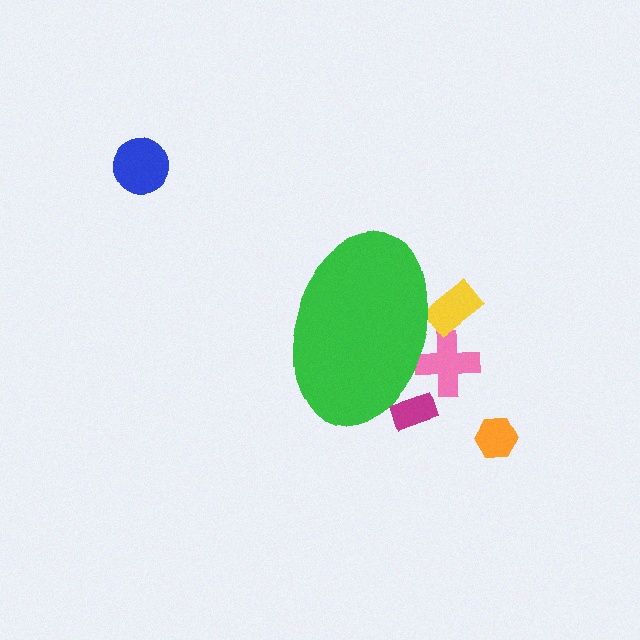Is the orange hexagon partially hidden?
No, the orange hexagon is fully visible.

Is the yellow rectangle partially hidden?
Yes, the yellow rectangle is partially hidden behind the green ellipse.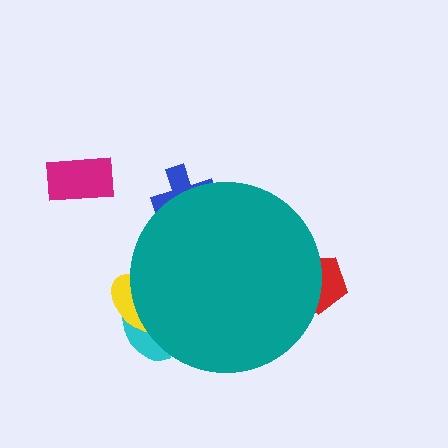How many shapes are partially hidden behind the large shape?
4 shapes are partially hidden.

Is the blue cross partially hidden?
Yes, the blue cross is partially hidden behind the teal circle.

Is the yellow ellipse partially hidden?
Yes, the yellow ellipse is partially hidden behind the teal circle.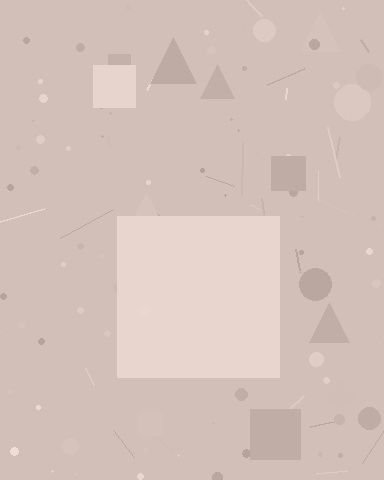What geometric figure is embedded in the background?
A square is embedded in the background.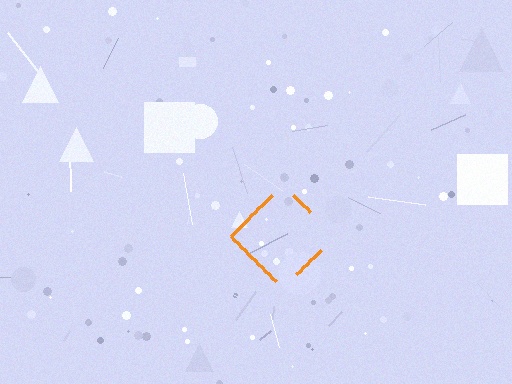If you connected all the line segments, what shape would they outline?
They would outline a diamond.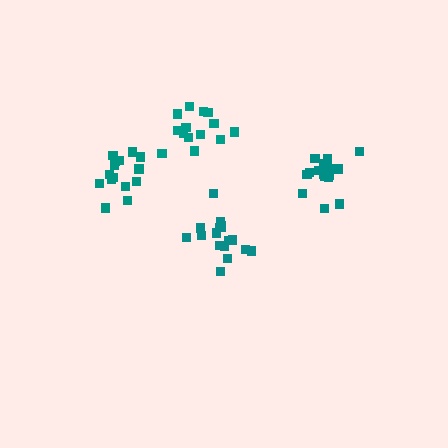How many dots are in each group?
Group 1: 15 dots, Group 2: 17 dots, Group 3: 17 dots, Group 4: 14 dots (63 total).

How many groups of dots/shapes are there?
There are 4 groups.